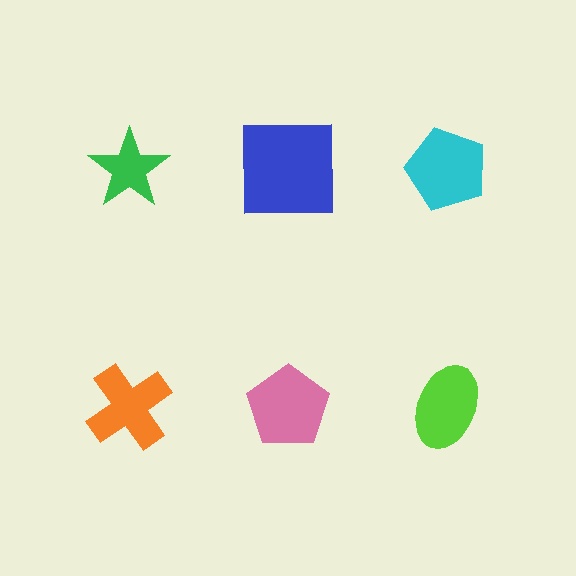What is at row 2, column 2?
A pink pentagon.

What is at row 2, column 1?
An orange cross.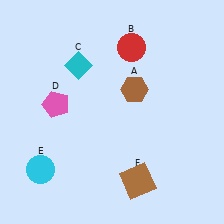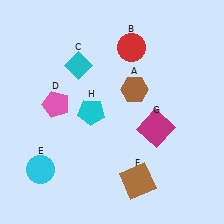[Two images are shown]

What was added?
A magenta square (G), a cyan pentagon (H) were added in Image 2.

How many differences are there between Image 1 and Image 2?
There are 2 differences between the two images.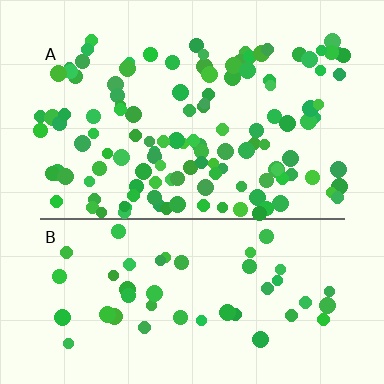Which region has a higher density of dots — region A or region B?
A (the top).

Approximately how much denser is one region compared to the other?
Approximately 2.6× — region A over region B.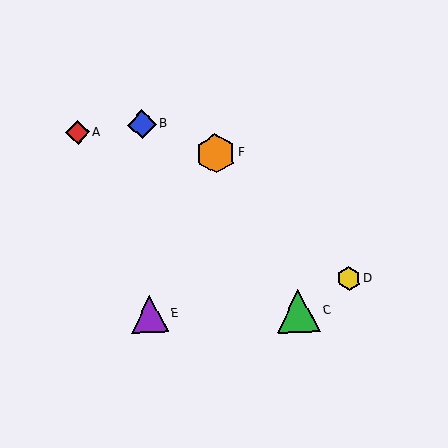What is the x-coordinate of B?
Object B is at x≈142.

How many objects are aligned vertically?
2 objects (B, E) are aligned vertically.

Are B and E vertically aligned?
Yes, both are at x≈142.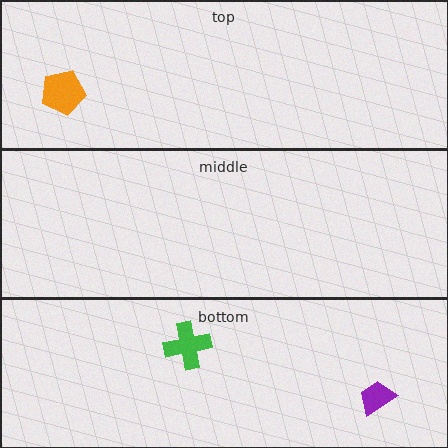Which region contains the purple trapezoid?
The bottom region.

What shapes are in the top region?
The orange pentagon.